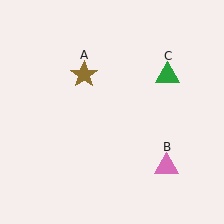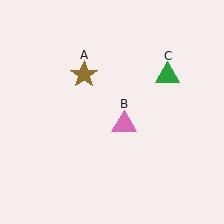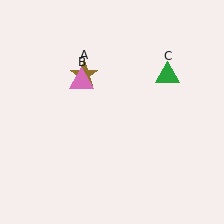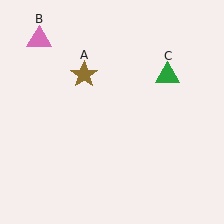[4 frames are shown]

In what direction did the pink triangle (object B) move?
The pink triangle (object B) moved up and to the left.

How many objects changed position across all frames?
1 object changed position: pink triangle (object B).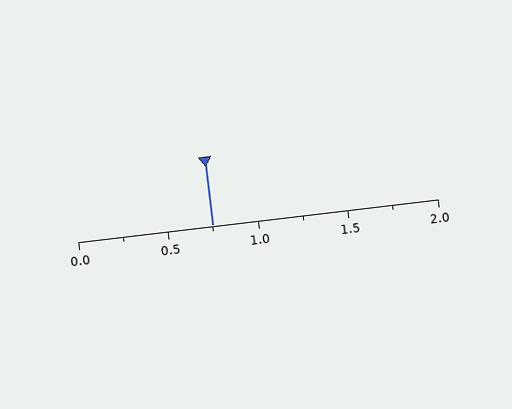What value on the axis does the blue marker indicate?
The marker indicates approximately 0.75.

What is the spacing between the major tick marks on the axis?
The major ticks are spaced 0.5 apart.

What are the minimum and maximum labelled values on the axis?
The axis runs from 0.0 to 2.0.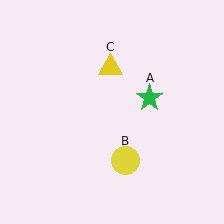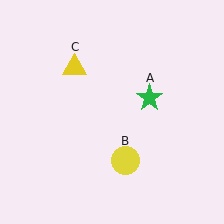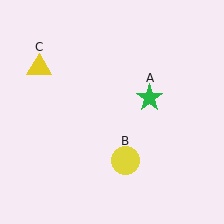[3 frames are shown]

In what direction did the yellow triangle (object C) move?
The yellow triangle (object C) moved left.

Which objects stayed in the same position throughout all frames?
Green star (object A) and yellow circle (object B) remained stationary.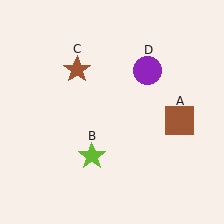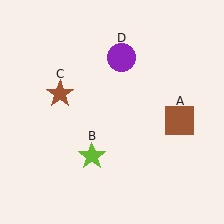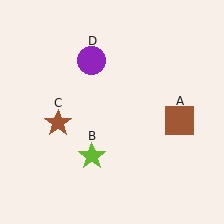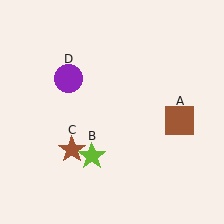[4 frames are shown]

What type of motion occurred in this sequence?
The brown star (object C), purple circle (object D) rotated counterclockwise around the center of the scene.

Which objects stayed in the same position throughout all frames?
Brown square (object A) and lime star (object B) remained stationary.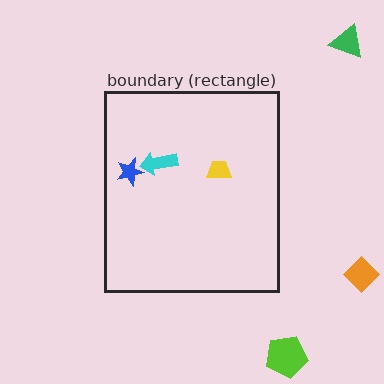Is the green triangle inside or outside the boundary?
Outside.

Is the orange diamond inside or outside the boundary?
Outside.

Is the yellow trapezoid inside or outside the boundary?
Inside.